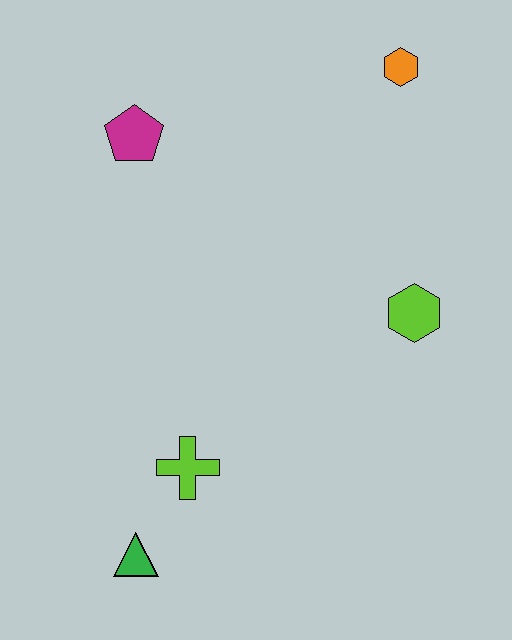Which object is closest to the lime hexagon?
The orange hexagon is closest to the lime hexagon.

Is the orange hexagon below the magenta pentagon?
No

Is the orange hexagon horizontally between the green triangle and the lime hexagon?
Yes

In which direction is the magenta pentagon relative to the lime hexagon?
The magenta pentagon is to the left of the lime hexagon.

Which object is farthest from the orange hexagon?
The green triangle is farthest from the orange hexagon.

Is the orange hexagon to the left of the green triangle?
No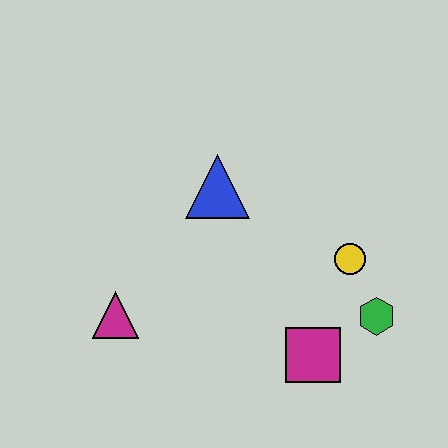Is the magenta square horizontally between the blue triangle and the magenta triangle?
No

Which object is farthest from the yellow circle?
The magenta triangle is farthest from the yellow circle.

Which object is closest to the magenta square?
The green hexagon is closest to the magenta square.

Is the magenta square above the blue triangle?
No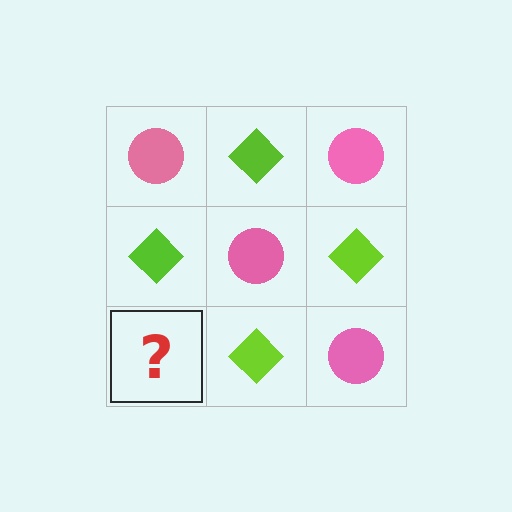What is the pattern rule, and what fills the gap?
The rule is that it alternates pink circle and lime diamond in a checkerboard pattern. The gap should be filled with a pink circle.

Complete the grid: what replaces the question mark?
The question mark should be replaced with a pink circle.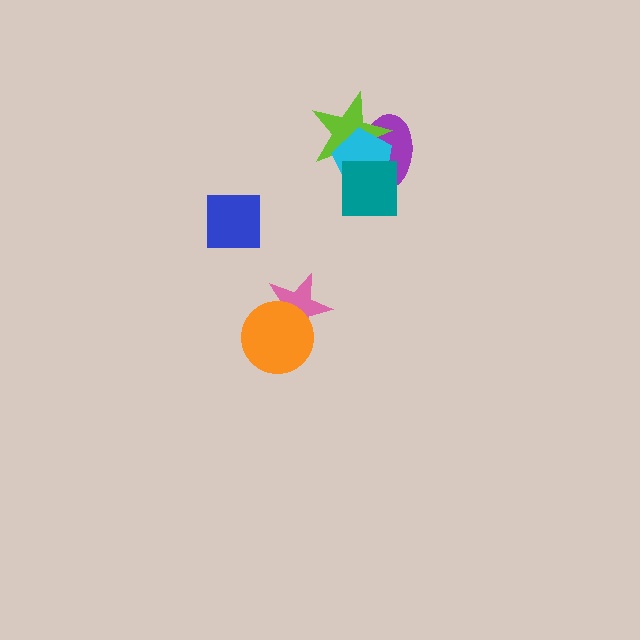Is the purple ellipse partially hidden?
Yes, it is partially covered by another shape.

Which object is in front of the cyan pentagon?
The teal square is in front of the cyan pentagon.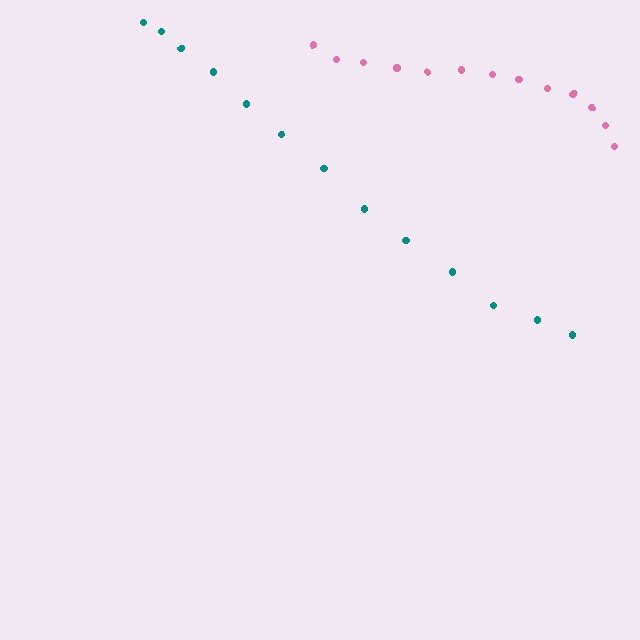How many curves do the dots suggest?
There are 2 distinct paths.